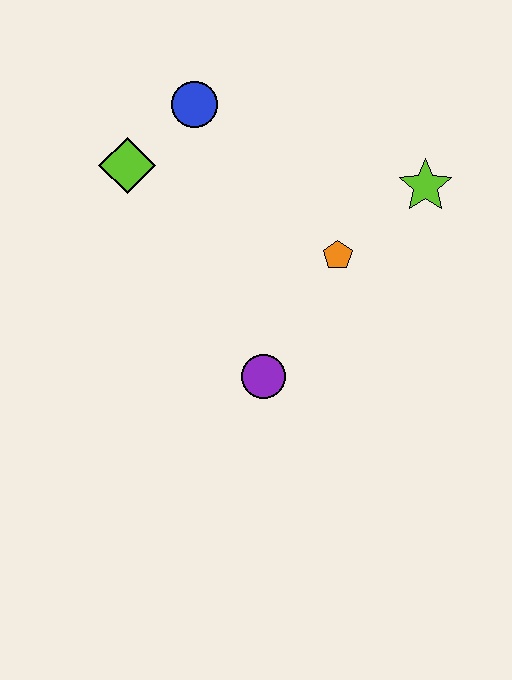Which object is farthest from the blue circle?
The purple circle is farthest from the blue circle.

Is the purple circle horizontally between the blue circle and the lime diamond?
No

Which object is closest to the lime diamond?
The blue circle is closest to the lime diamond.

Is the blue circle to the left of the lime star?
Yes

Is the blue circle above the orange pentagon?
Yes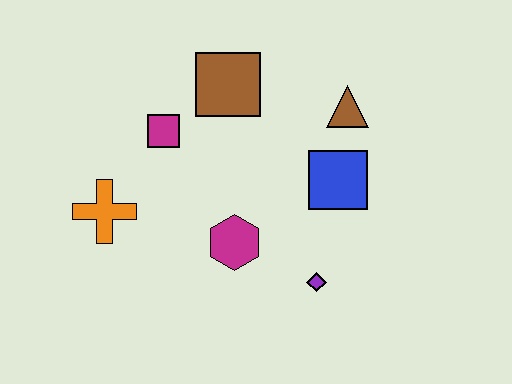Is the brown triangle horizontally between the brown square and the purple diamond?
No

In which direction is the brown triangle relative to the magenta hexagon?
The brown triangle is above the magenta hexagon.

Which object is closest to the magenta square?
The brown square is closest to the magenta square.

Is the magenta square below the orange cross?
No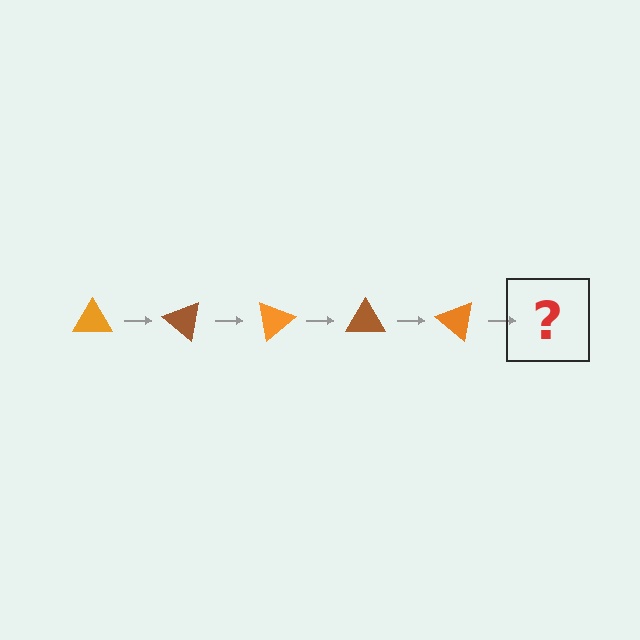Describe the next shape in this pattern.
It should be a brown triangle, rotated 200 degrees from the start.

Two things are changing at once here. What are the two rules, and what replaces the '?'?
The two rules are that it rotates 40 degrees each step and the color cycles through orange and brown. The '?' should be a brown triangle, rotated 200 degrees from the start.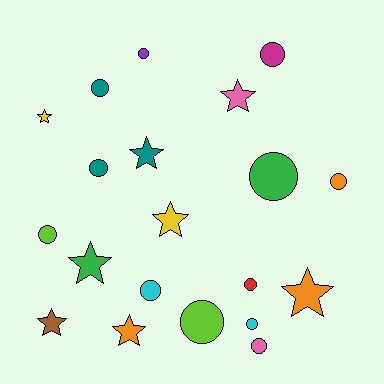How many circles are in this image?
There are 12 circles.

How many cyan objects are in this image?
There are 2 cyan objects.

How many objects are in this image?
There are 20 objects.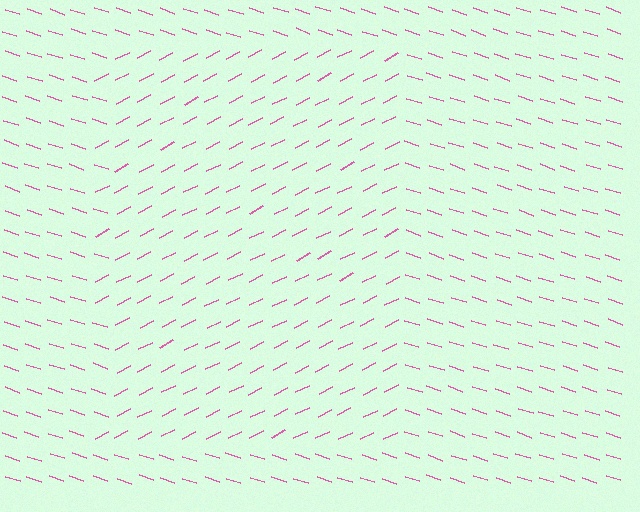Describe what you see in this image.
The image is filled with small pink line segments. A rectangle region in the image has lines oriented differently from the surrounding lines, creating a visible texture boundary.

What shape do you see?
I see a rectangle.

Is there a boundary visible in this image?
Yes, there is a texture boundary formed by a change in line orientation.